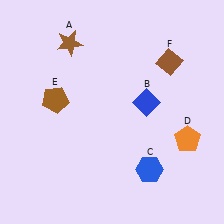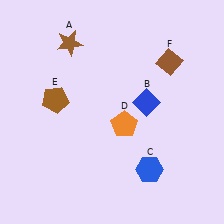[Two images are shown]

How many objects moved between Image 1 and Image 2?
1 object moved between the two images.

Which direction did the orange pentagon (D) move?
The orange pentagon (D) moved left.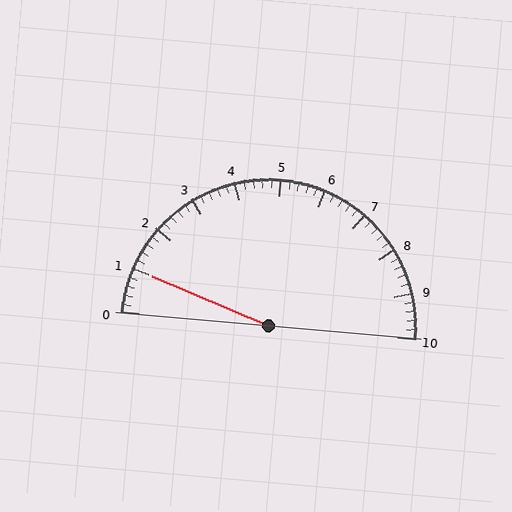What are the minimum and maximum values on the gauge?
The gauge ranges from 0 to 10.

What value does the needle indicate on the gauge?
The needle indicates approximately 1.0.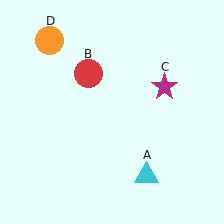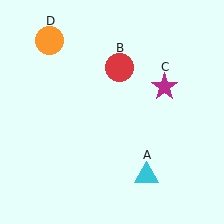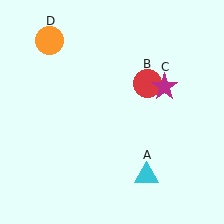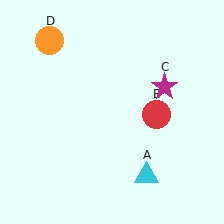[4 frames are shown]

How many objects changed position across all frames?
1 object changed position: red circle (object B).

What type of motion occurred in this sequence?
The red circle (object B) rotated clockwise around the center of the scene.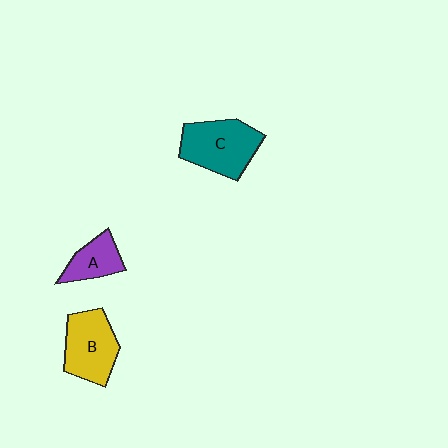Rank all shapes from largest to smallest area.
From largest to smallest: C (teal), B (yellow), A (purple).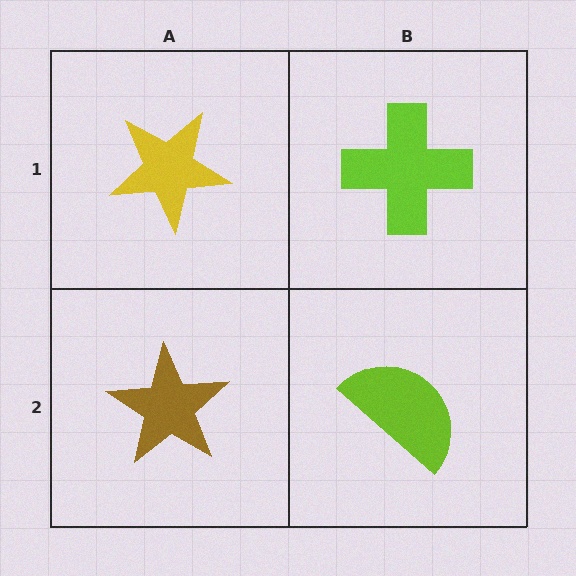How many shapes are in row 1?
2 shapes.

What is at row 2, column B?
A lime semicircle.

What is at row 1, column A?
A yellow star.